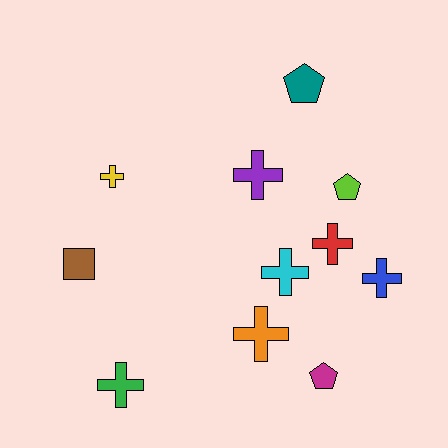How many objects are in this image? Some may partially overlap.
There are 11 objects.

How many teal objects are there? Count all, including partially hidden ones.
There is 1 teal object.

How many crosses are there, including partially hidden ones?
There are 7 crosses.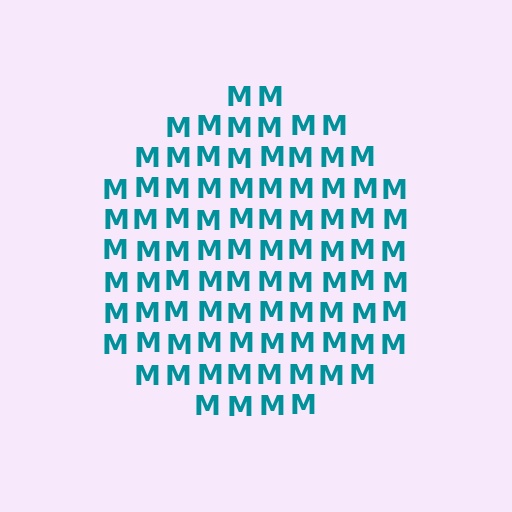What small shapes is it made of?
It is made of small letter M's.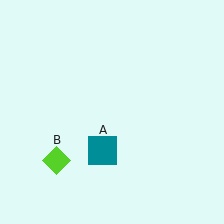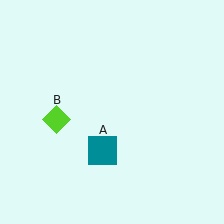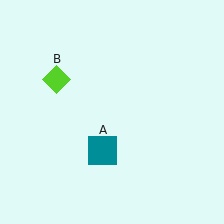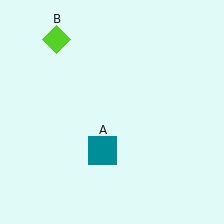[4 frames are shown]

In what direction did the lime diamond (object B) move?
The lime diamond (object B) moved up.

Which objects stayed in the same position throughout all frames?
Teal square (object A) remained stationary.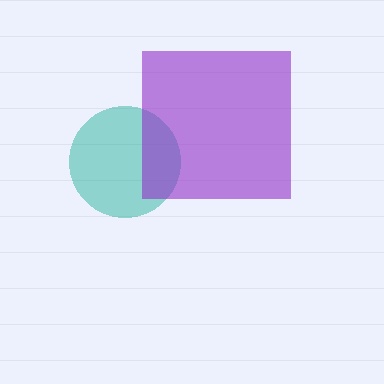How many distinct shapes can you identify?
There are 2 distinct shapes: a teal circle, a purple square.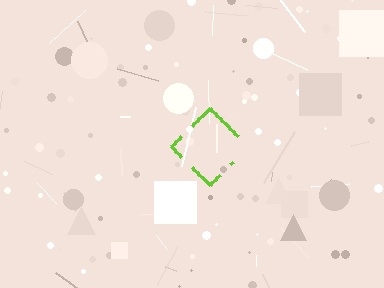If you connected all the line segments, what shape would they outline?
They would outline a diamond.